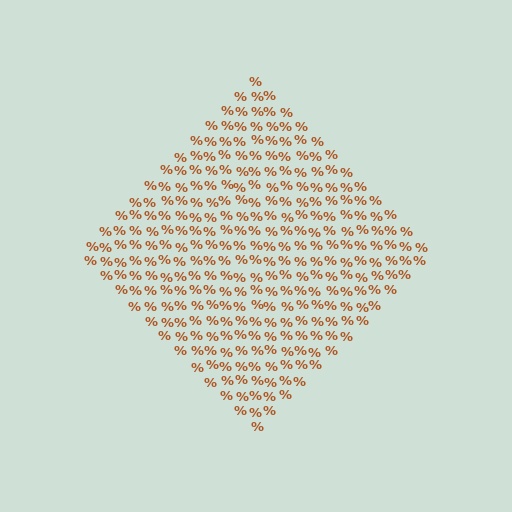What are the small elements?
The small elements are percent signs.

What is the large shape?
The large shape is a diamond.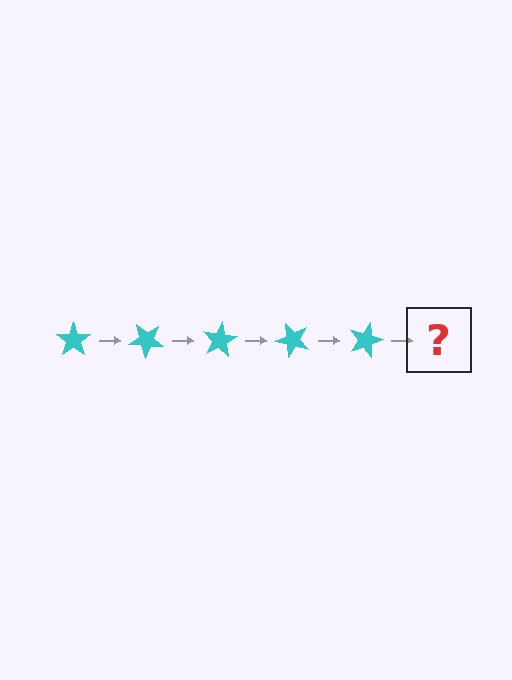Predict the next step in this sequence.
The next step is a cyan star rotated 200 degrees.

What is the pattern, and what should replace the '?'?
The pattern is that the star rotates 40 degrees each step. The '?' should be a cyan star rotated 200 degrees.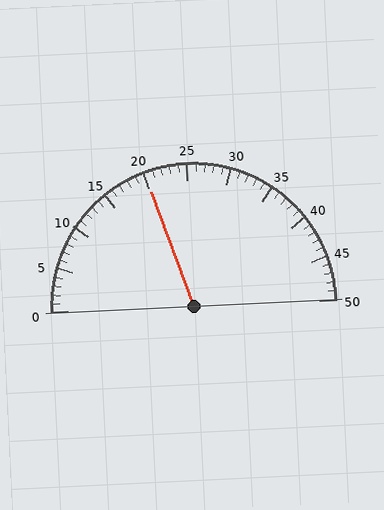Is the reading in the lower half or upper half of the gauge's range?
The reading is in the lower half of the range (0 to 50).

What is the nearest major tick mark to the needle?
The nearest major tick mark is 20.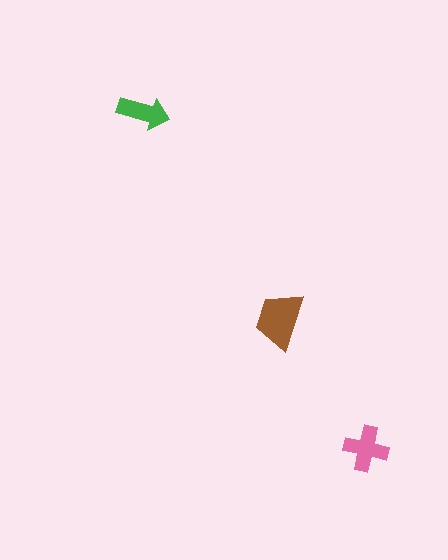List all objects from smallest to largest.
The green arrow, the pink cross, the brown trapezoid.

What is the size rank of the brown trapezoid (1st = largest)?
1st.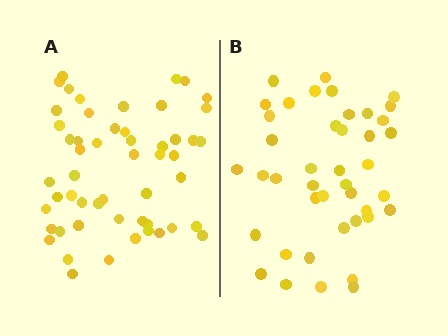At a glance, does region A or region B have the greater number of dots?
Region A (the left region) has more dots.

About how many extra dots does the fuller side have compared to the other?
Region A has roughly 12 or so more dots than region B.